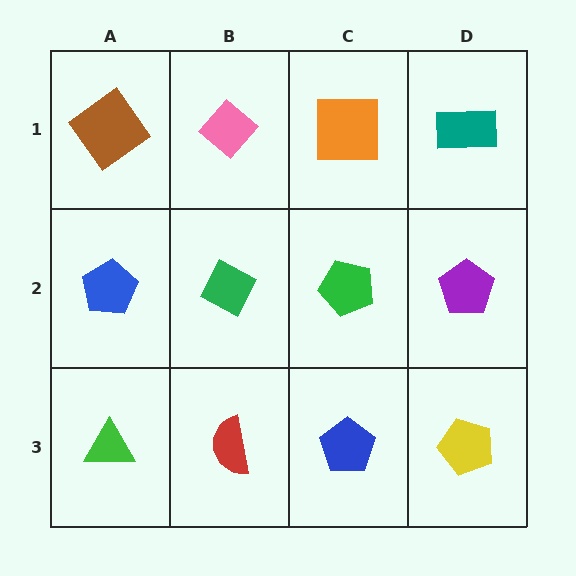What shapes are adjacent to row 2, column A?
A brown diamond (row 1, column A), a green triangle (row 3, column A), a green diamond (row 2, column B).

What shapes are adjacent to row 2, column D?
A teal rectangle (row 1, column D), a yellow pentagon (row 3, column D), a green pentagon (row 2, column C).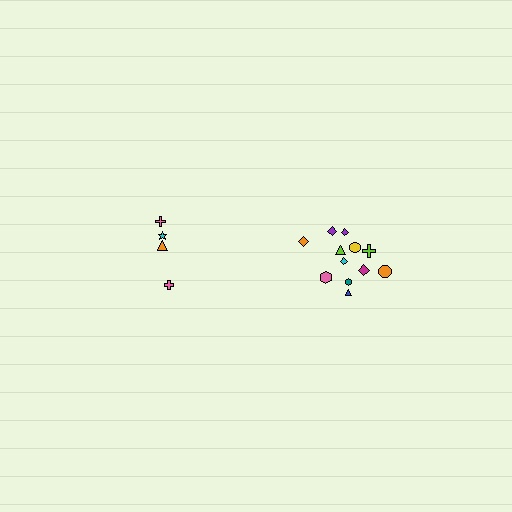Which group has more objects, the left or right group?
The right group.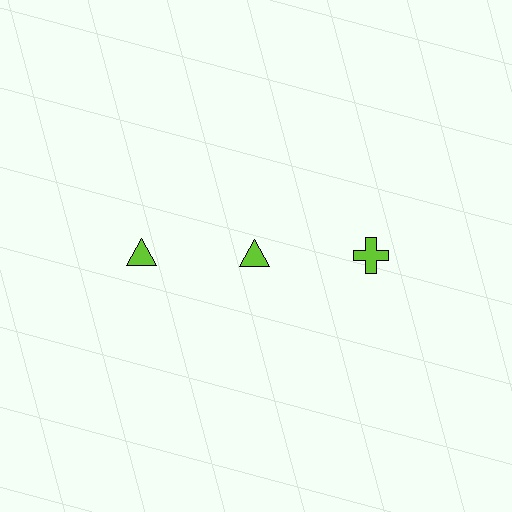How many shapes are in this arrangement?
There are 3 shapes arranged in a grid pattern.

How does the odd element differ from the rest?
It has a different shape: cross instead of triangle.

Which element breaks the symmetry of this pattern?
The lime cross in the top row, center column breaks the symmetry. All other shapes are lime triangles.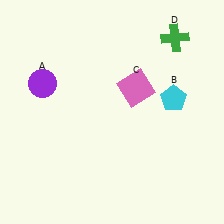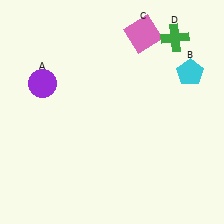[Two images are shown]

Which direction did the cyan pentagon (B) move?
The cyan pentagon (B) moved up.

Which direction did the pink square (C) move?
The pink square (C) moved up.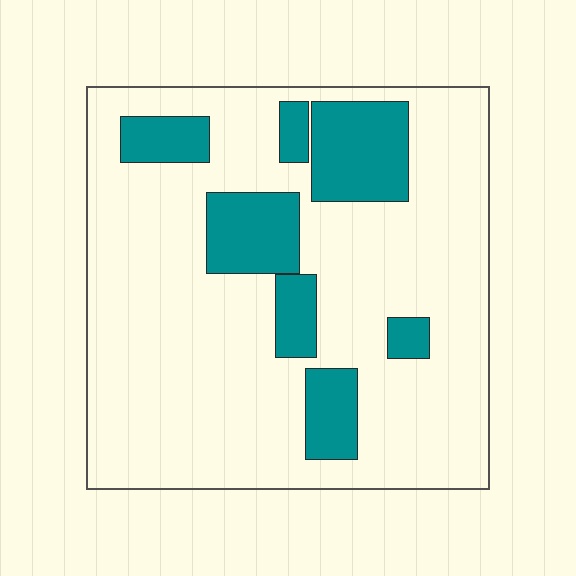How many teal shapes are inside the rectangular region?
7.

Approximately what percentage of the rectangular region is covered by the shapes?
Approximately 20%.